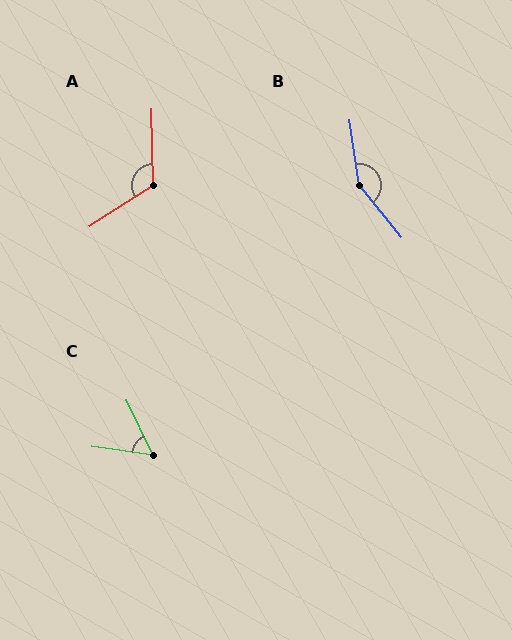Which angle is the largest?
B, at approximately 149 degrees.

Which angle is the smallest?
C, at approximately 57 degrees.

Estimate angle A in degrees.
Approximately 122 degrees.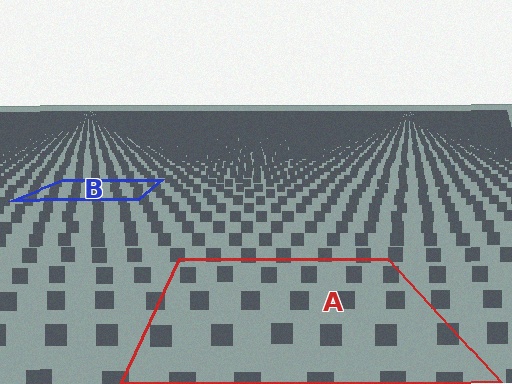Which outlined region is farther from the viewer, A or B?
Region B is farther from the viewer — the texture elements inside it appear smaller and more densely packed.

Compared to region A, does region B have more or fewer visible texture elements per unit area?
Region B has more texture elements per unit area — they are packed more densely because it is farther away.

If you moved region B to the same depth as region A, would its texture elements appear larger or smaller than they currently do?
They would appear larger. At a closer depth, the same texture elements are projected at a bigger on-screen size.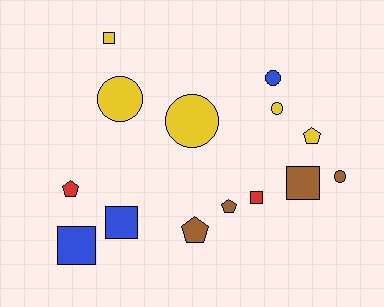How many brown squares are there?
There is 1 brown square.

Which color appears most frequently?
Yellow, with 5 objects.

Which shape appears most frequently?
Circle, with 5 objects.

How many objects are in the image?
There are 14 objects.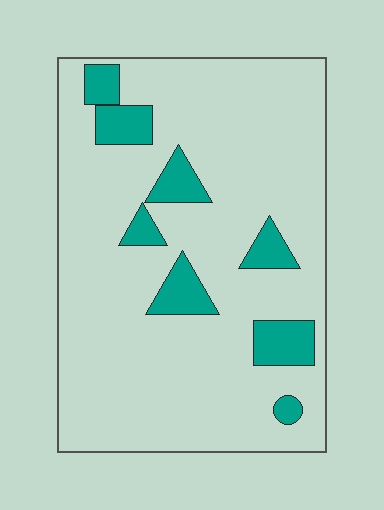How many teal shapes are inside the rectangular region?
8.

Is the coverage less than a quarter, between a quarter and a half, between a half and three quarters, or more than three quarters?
Less than a quarter.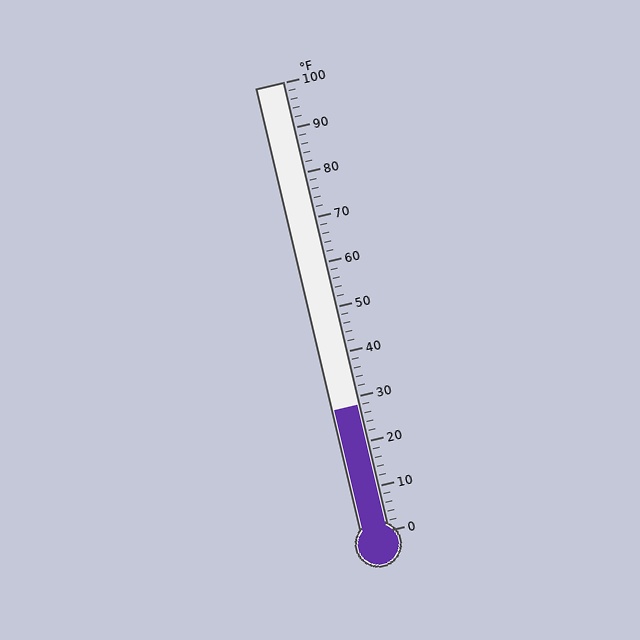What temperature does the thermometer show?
The thermometer shows approximately 28°F.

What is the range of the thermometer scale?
The thermometer scale ranges from 0°F to 100°F.